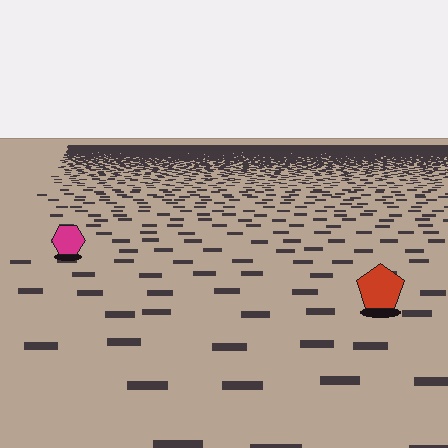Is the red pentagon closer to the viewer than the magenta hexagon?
Yes. The red pentagon is closer — you can tell from the texture gradient: the ground texture is coarser near it.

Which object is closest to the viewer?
The red pentagon is closest. The texture marks near it are larger and more spread out.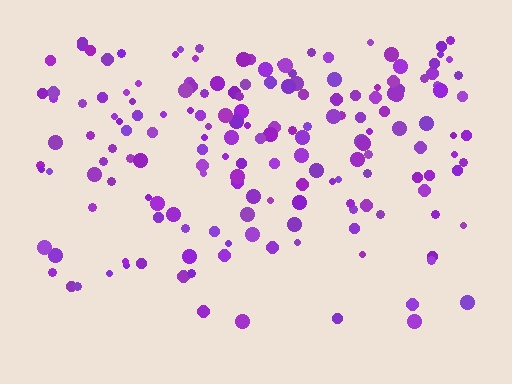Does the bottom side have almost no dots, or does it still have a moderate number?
Still a moderate number, just noticeably fewer than the top.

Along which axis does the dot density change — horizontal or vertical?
Vertical.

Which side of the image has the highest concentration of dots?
The top.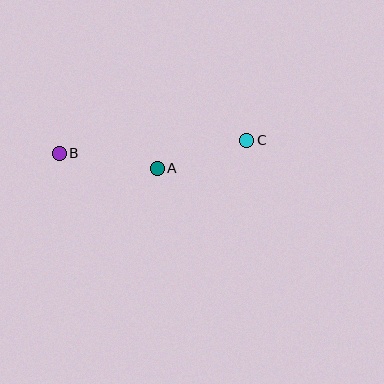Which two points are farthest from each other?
Points B and C are farthest from each other.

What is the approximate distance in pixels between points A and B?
The distance between A and B is approximately 99 pixels.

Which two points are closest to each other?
Points A and C are closest to each other.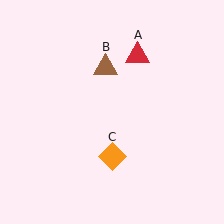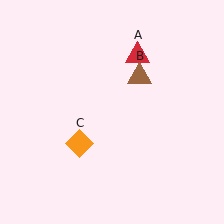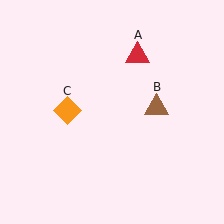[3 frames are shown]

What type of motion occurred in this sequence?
The brown triangle (object B), orange diamond (object C) rotated clockwise around the center of the scene.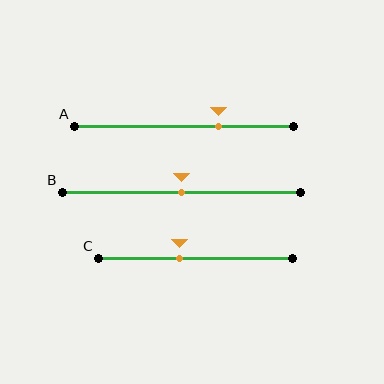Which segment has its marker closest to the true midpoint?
Segment B has its marker closest to the true midpoint.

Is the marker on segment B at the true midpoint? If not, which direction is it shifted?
Yes, the marker on segment B is at the true midpoint.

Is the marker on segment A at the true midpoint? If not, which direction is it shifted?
No, the marker on segment A is shifted to the right by about 16% of the segment length.